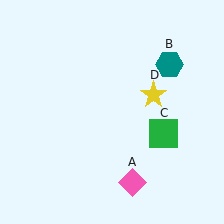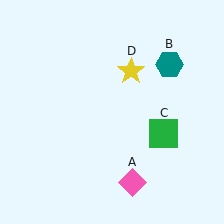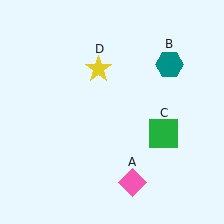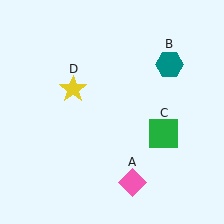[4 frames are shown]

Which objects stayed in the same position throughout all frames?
Pink diamond (object A) and teal hexagon (object B) and green square (object C) remained stationary.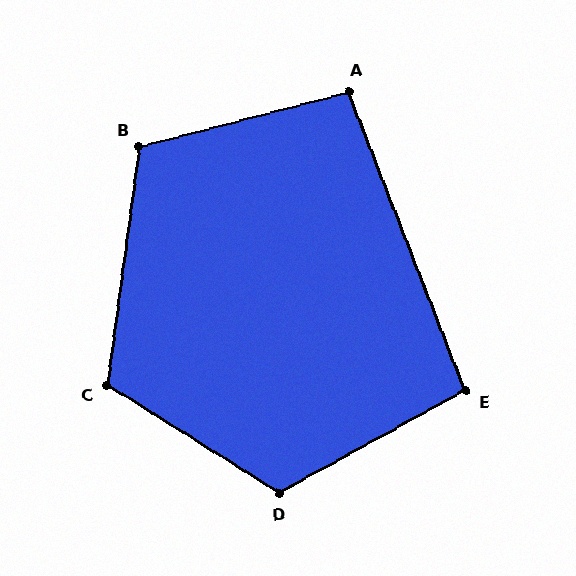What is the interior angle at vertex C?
Approximately 114 degrees (obtuse).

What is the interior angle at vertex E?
Approximately 97 degrees (obtuse).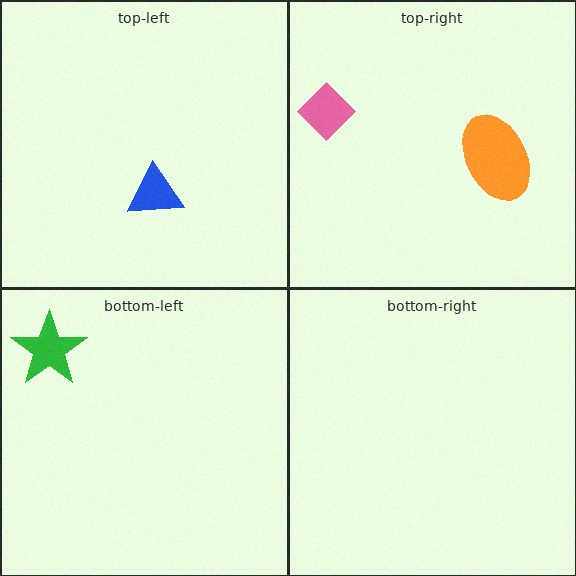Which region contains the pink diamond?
The top-right region.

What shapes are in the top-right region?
The pink diamond, the orange ellipse.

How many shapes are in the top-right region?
2.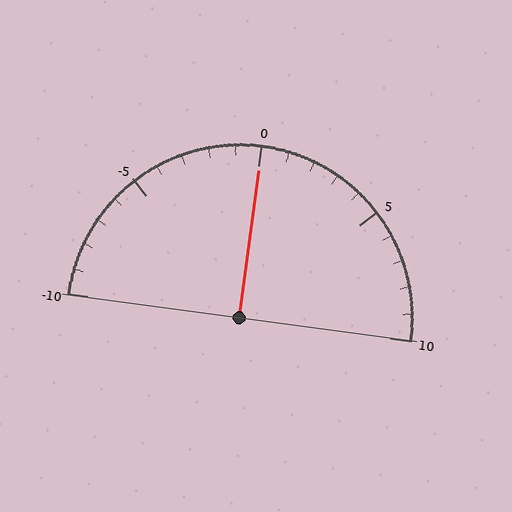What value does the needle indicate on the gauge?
The needle indicates approximately 0.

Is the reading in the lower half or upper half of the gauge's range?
The reading is in the upper half of the range (-10 to 10).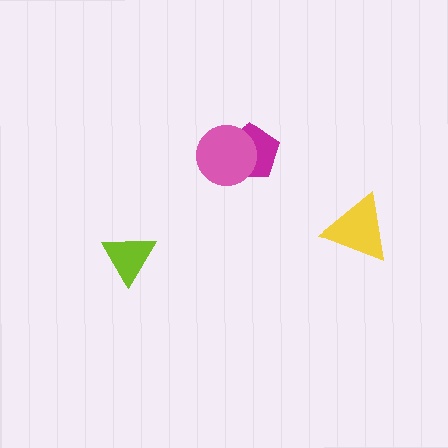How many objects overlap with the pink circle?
1 object overlaps with the pink circle.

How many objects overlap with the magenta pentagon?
1 object overlaps with the magenta pentagon.